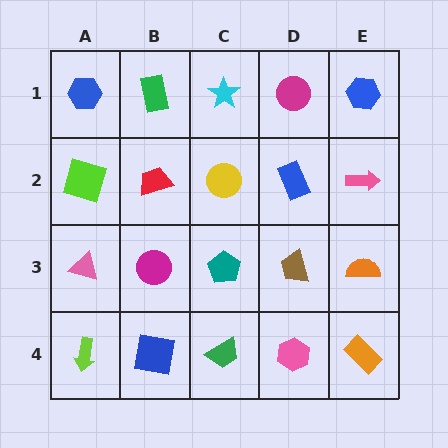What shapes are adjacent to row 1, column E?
A pink arrow (row 2, column E), a magenta circle (row 1, column D).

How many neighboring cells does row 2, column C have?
4.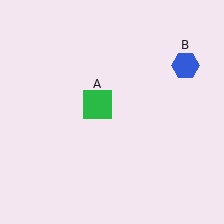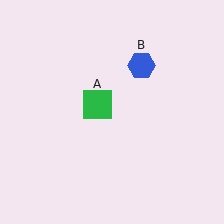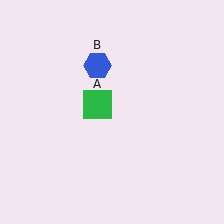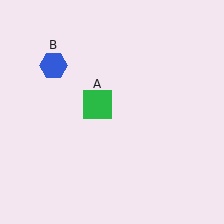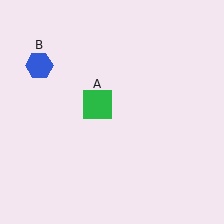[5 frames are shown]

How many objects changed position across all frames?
1 object changed position: blue hexagon (object B).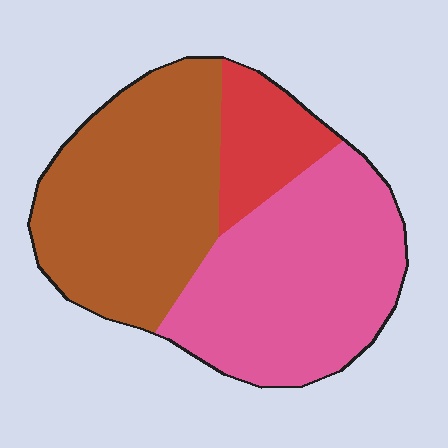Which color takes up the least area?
Red, at roughly 15%.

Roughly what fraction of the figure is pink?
Pink covers roughly 45% of the figure.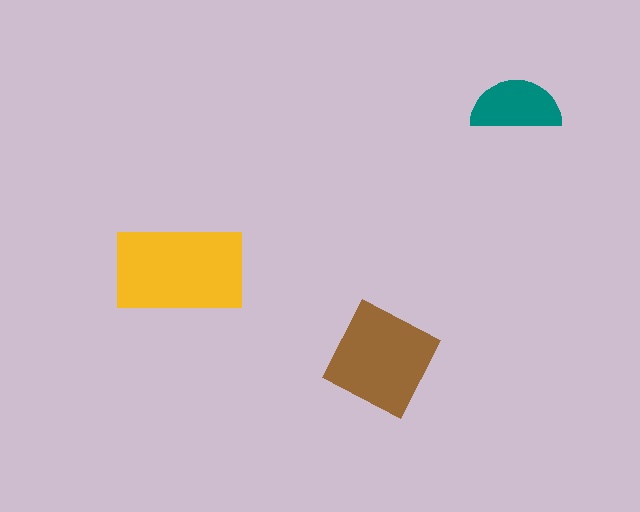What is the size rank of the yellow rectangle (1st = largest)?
1st.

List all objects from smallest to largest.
The teal semicircle, the brown diamond, the yellow rectangle.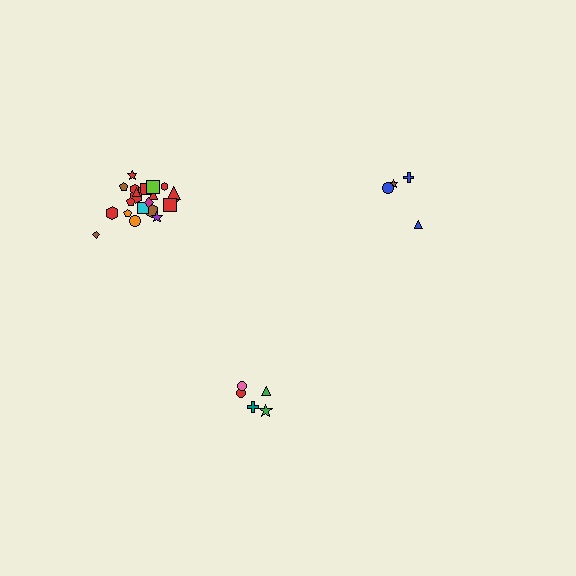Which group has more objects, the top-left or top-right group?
The top-left group.